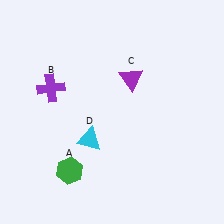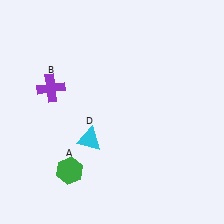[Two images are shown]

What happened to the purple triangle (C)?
The purple triangle (C) was removed in Image 2. It was in the top-right area of Image 1.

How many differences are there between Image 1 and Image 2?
There is 1 difference between the two images.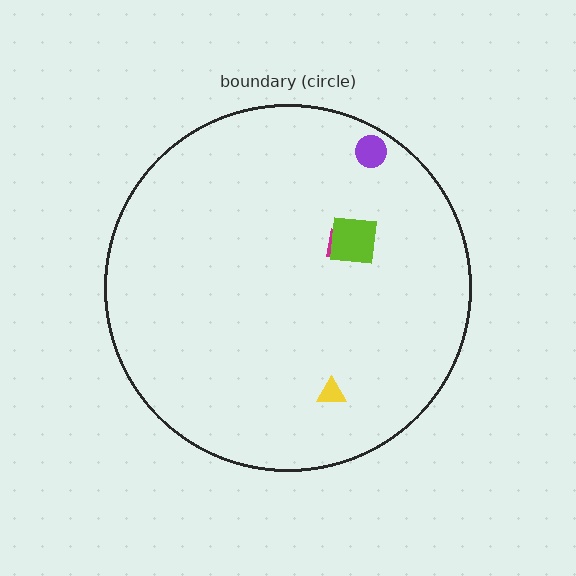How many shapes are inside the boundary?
4 inside, 0 outside.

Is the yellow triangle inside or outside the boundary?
Inside.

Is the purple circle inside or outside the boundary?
Inside.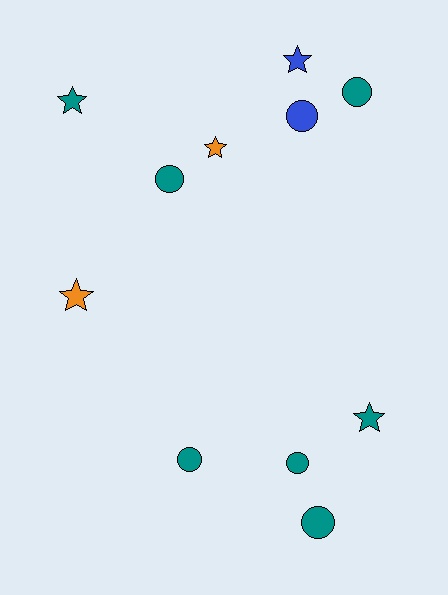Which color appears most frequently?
Teal, with 7 objects.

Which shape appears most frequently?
Circle, with 6 objects.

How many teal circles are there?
There are 5 teal circles.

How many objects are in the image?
There are 11 objects.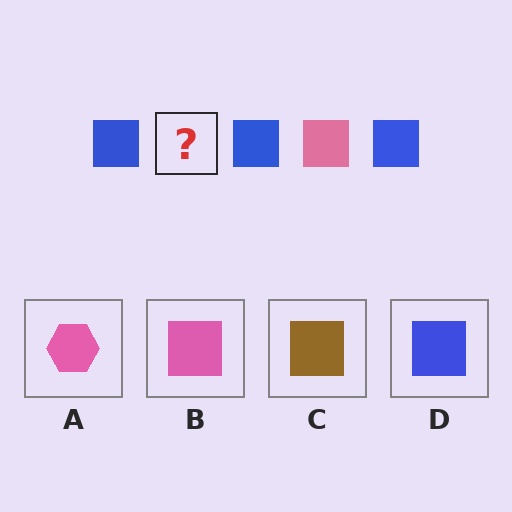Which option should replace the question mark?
Option B.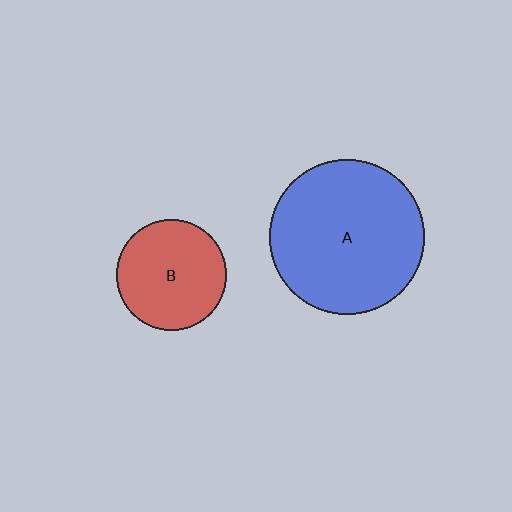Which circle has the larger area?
Circle A (blue).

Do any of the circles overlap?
No, none of the circles overlap.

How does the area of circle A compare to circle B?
Approximately 2.0 times.